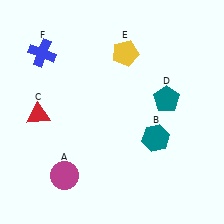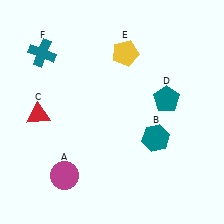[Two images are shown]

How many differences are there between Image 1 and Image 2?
There is 1 difference between the two images.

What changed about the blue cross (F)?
In Image 1, F is blue. In Image 2, it changed to teal.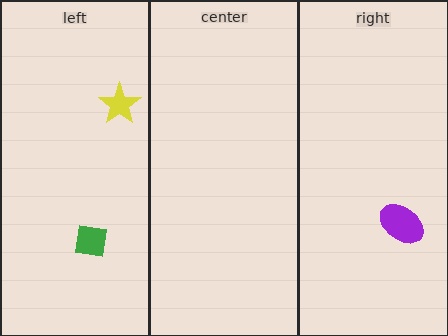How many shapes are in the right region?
1.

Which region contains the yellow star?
The left region.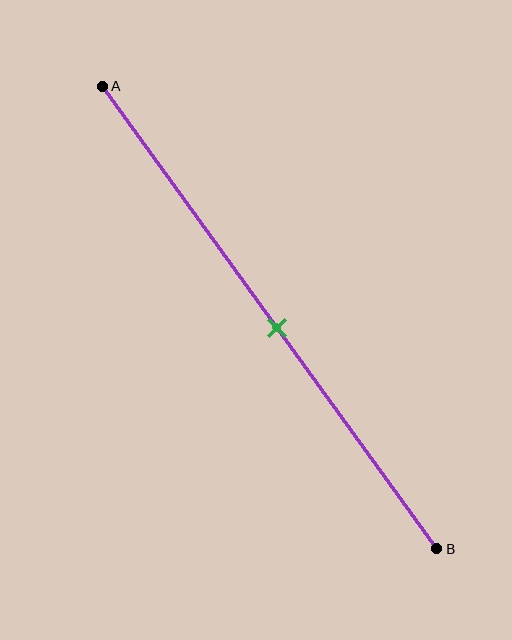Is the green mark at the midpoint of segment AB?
Yes, the mark is approximately at the midpoint.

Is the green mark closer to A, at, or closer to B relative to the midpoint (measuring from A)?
The green mark is approximately at the midpoint of segment AB.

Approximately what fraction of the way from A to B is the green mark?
The green mark is approximately 50% of the way from A to B.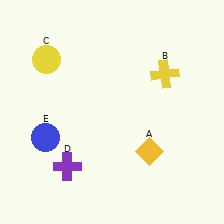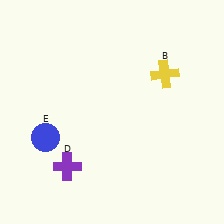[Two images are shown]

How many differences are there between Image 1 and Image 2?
There are 2 differences between the two images.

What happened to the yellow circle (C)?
The yellow circle (C) was removed in Image 2. It was in the top-left area of Image 1.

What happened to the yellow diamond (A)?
The yellow diamond (A) was removed in Image 2. It was in the bottom-right area of Image 1.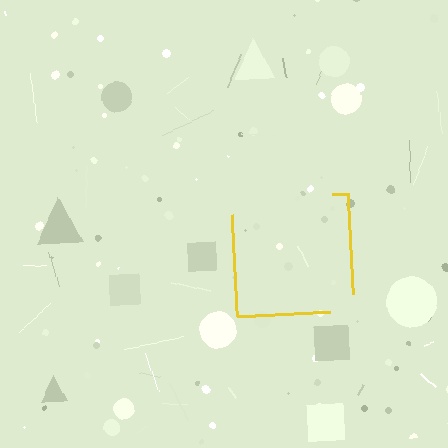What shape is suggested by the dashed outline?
The dashed outline suggests a square.